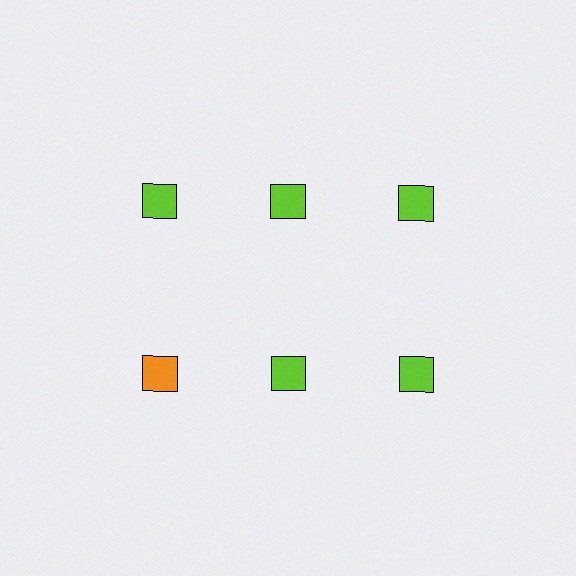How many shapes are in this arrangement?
There are 6 shapes arranged in a grid pattern.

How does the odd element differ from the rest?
It has a different color: orange instead of lime.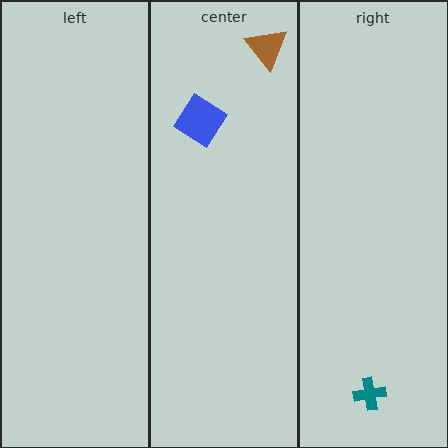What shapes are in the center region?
The brown triangle, the blue diamond.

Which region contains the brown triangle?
The center region.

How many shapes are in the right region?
1.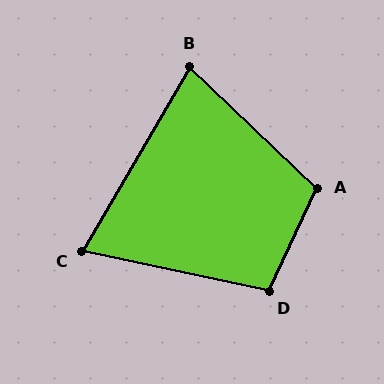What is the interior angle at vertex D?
Approximately 103 degrees (obtuse).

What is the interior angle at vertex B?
Approximately 77 degrees (acute).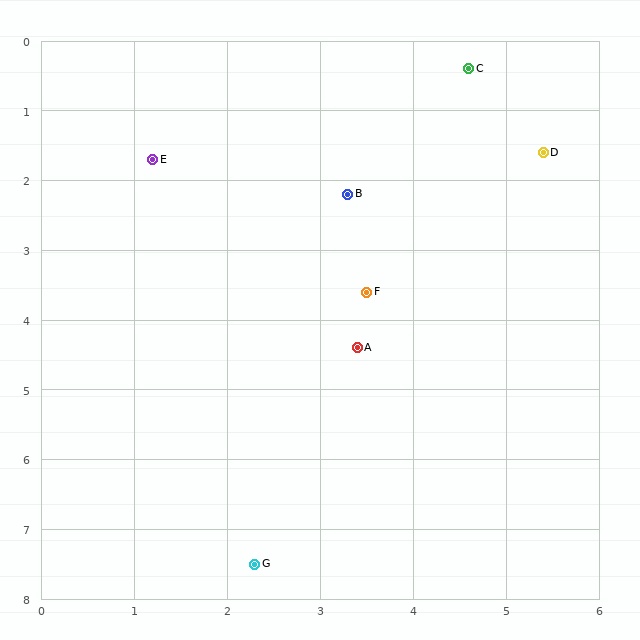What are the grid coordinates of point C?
Point C is at approximately (4.6, 0.4).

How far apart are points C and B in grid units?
Points C and B are about 2.2 grid units apart.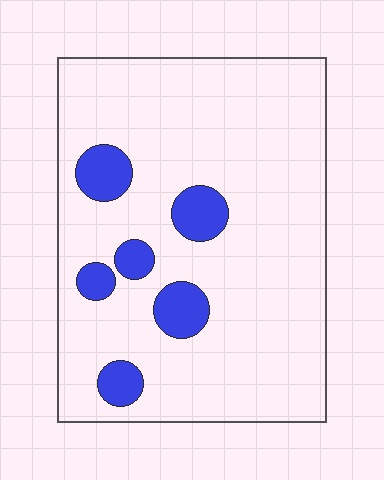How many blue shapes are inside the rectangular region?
6.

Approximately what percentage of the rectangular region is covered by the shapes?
Approximately 10%.